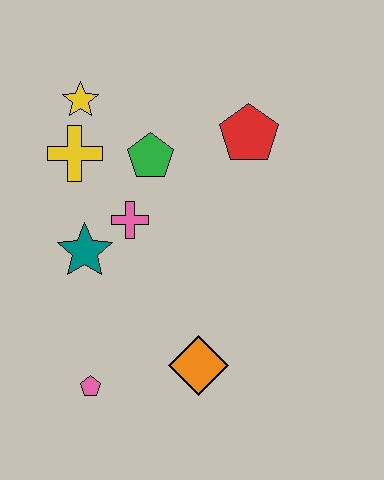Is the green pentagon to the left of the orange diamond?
Yes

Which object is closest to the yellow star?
The yellow cross is closest to the yellow star.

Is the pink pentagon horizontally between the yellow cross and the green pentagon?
Yes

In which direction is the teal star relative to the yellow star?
The teal star is below the yellow star.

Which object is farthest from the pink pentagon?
The red pentagon is farthest from the pink pentagon.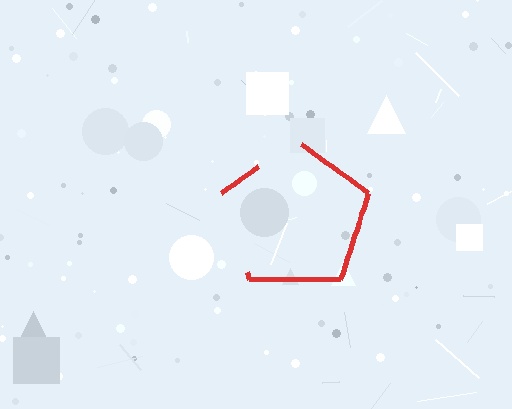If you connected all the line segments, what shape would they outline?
They would outline a pentagon.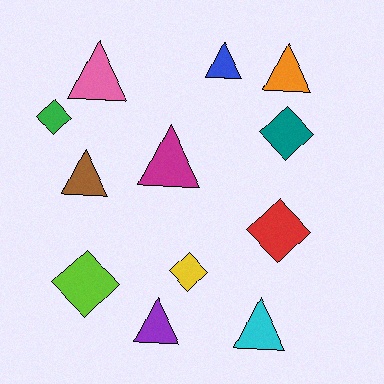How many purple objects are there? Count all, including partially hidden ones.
There is 1 purple object.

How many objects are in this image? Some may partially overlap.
There are 12 objects.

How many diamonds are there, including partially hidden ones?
There are 5 diamonds.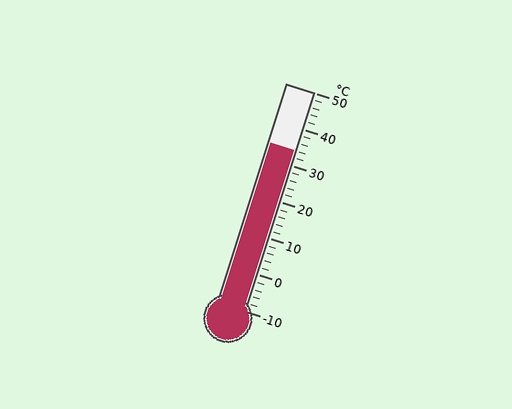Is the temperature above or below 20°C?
The temperature is above 20°C.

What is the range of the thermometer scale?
The thermometer scale ranges from -10°C to 50°C.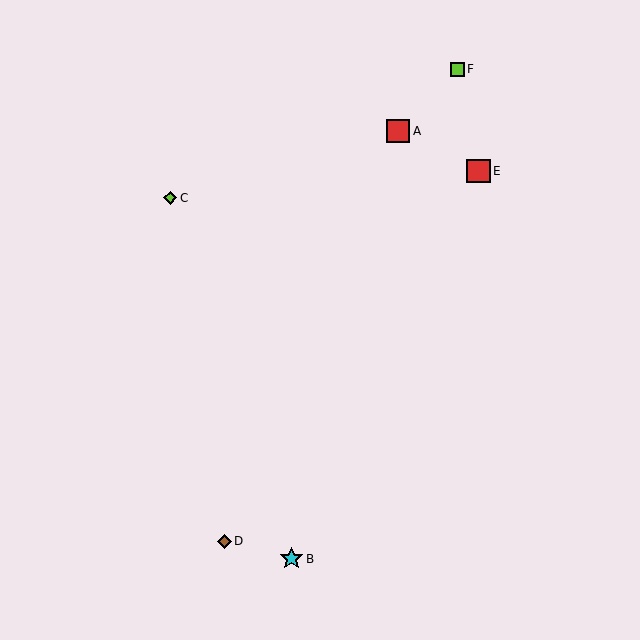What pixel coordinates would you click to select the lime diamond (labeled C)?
Click at (170, 198) to select the lime diamond C.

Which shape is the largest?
The red square (labeled A) is the largest.